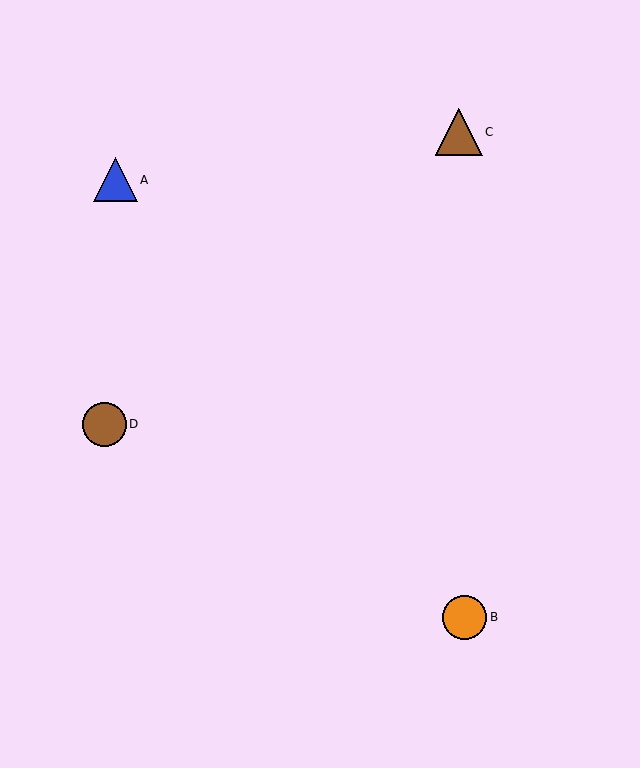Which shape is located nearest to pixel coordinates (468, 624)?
The orange circle (labeled B) at (464, 617) is nearest to that location.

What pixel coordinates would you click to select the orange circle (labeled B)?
Click at (464, 617) to select the orange circle B.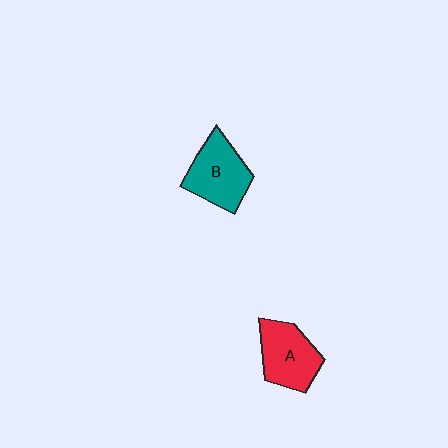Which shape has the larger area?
Shape B (teal).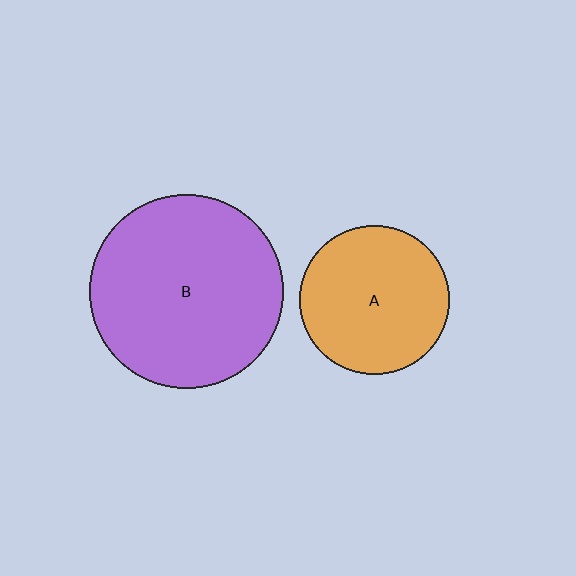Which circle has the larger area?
Circle B (purple).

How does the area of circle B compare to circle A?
Approximately 1.7 times.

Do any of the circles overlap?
No, none of the circles overlap.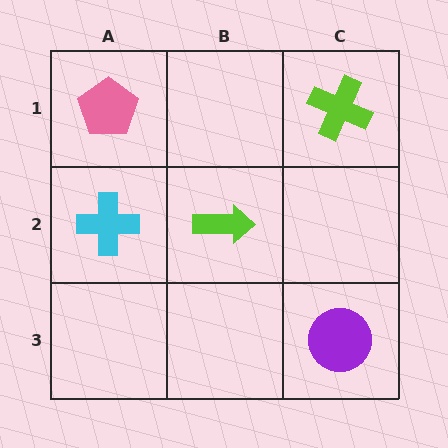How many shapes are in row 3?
1 shape.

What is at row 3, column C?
A purple circle.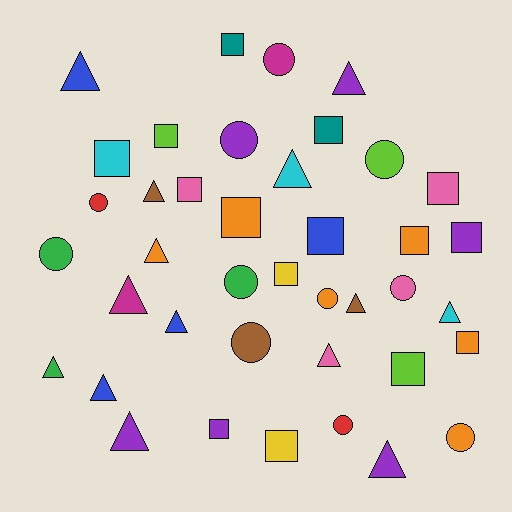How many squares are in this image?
There are 15 squares.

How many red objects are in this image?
There are 2 red objects.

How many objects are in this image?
There are 40 objects.